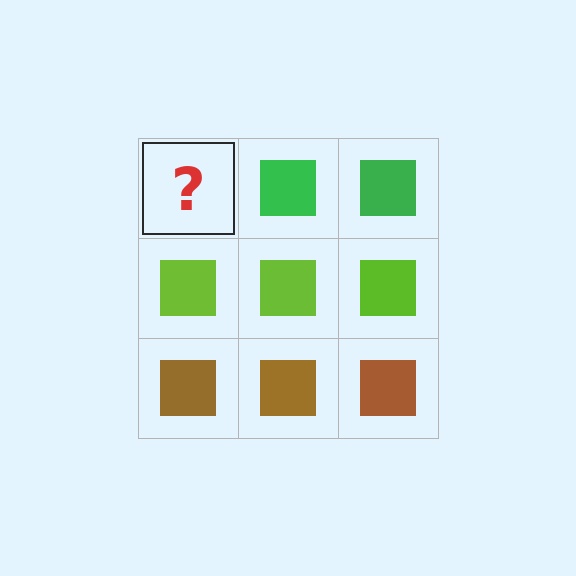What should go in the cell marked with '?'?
The missing cell should contain a green square.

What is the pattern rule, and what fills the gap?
The rule is that each row has a consistent color. The gap should be filled with a green square.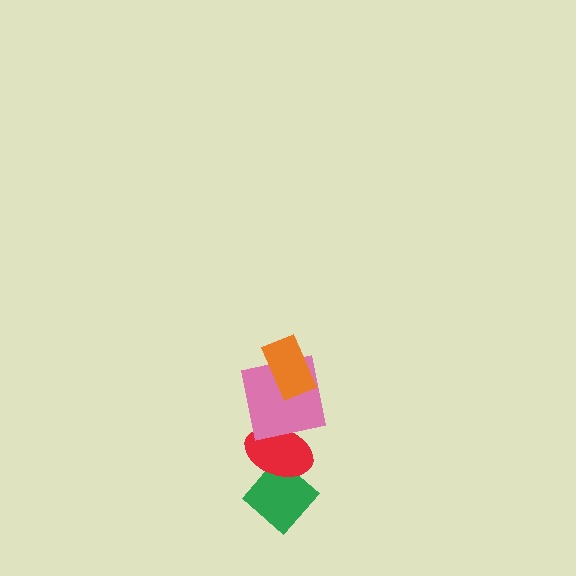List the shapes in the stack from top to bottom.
From top to bottom: the orange rectangle, the pink square, the red ellipse, the green diamond.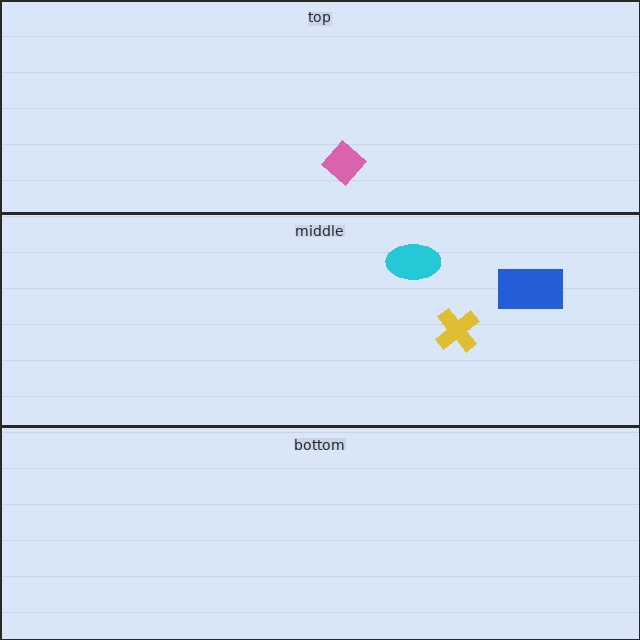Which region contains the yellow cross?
The middle region.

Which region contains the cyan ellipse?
The middle region.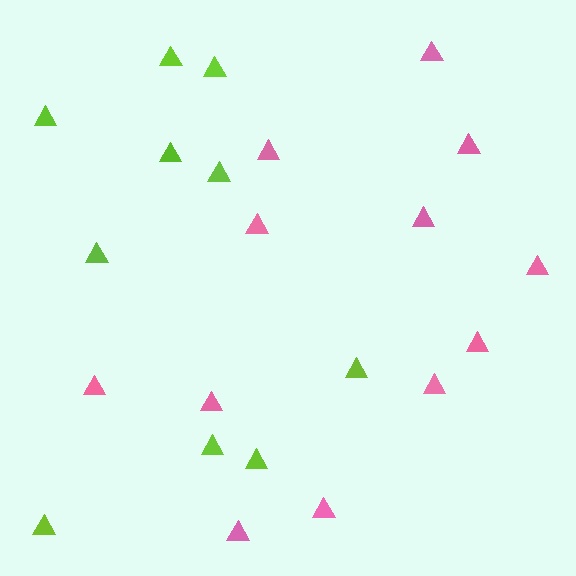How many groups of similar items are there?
There are 2 groups: one group of pink triangles (12) and one group of lime triangles (10).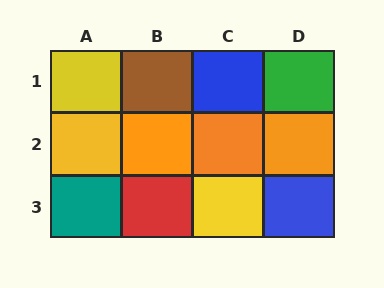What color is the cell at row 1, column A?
Yellow.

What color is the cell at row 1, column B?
Brown.